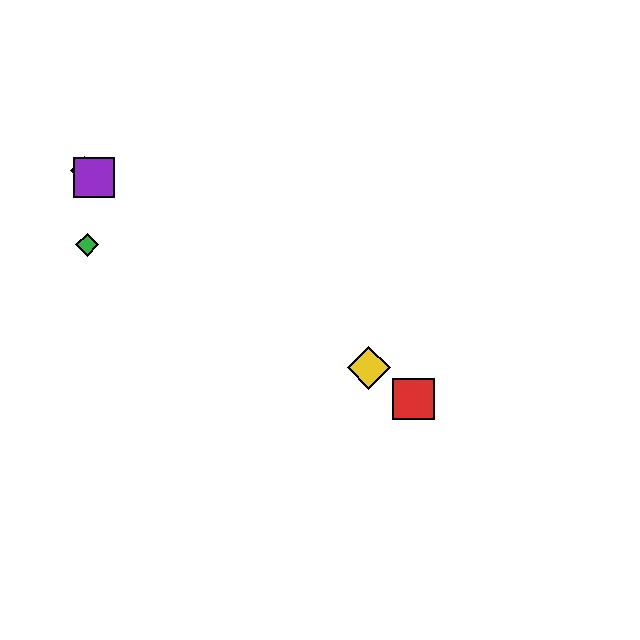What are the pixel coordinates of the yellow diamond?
The yellow diamond is at (369, 368).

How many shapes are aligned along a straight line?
4 shapes (the red square, the blue diamond, the yellow diamond, the purple square) are aligned along a straight line.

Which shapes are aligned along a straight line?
The red square, the blue diamond, the yellow diamond, the purple square are aligned along a straight line.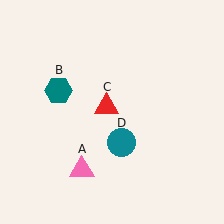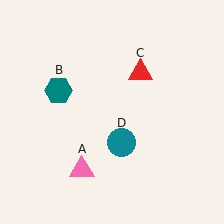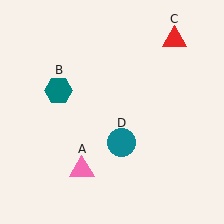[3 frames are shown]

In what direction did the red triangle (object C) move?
The red triangle (object C) moved up and to the right.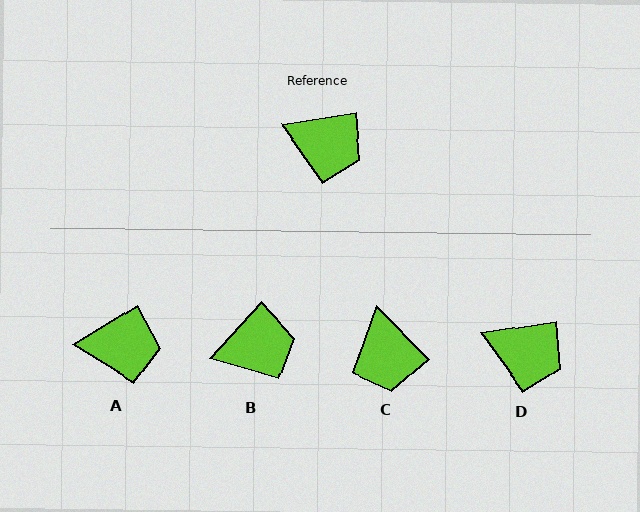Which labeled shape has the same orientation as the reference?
D.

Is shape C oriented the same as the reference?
No, it is off by about 55 degrees.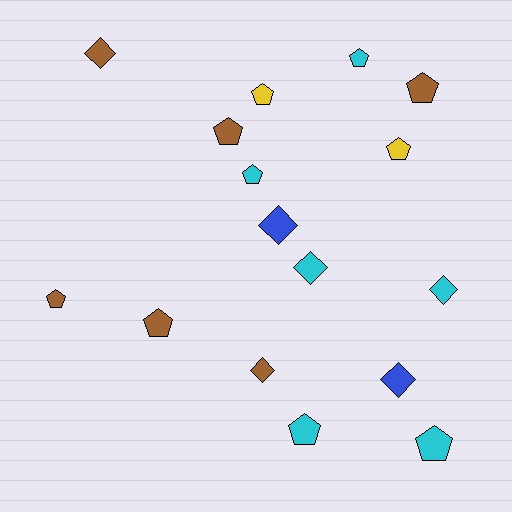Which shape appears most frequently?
Pentagon, with 10 objects.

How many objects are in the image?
There are 16 objects.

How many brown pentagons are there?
There are 4 brown pentagons.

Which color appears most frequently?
Brown, with 6 objects.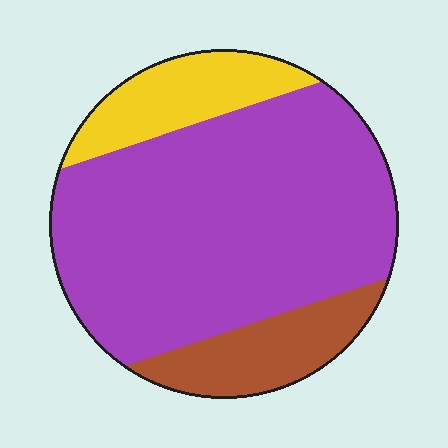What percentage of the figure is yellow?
Yellow covers 15% of the figure.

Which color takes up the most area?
Purple, at roughly 70%.